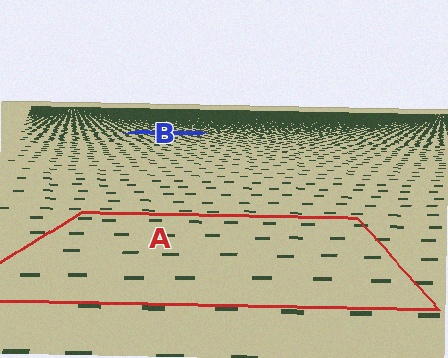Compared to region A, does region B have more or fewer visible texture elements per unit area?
Region B has more texture elements per unit area — they are packed more densely because it is farther away.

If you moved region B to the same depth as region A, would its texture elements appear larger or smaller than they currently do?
They would appear larger. At a closer depth, the same texture elements are projected at a bigger on-screen size.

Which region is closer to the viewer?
Region A is closer. The texture elements there are larger and more spread out.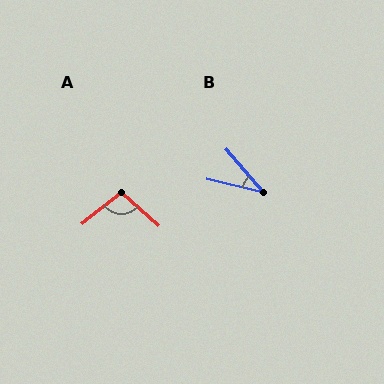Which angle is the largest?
A, at approximately 100 degrees.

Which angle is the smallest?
B, at approximately 36 degrees.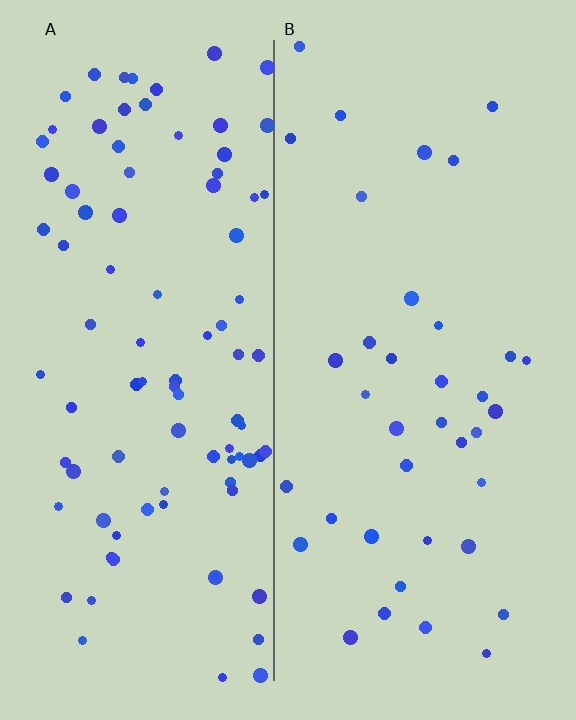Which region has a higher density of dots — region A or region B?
A (the left).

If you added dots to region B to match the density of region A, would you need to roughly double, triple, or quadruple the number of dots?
Approximately double.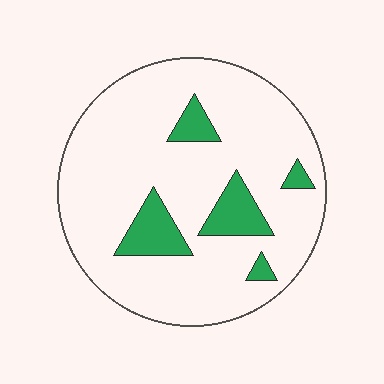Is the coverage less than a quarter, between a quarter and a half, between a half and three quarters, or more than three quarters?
Less than a quarter.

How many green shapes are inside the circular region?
5.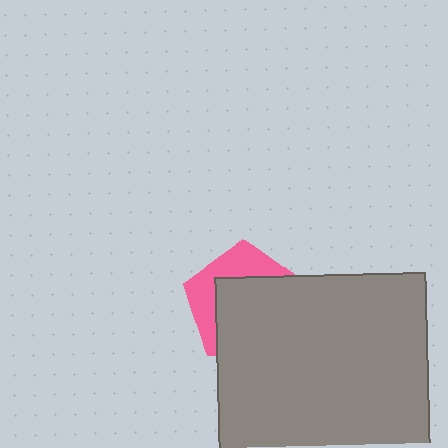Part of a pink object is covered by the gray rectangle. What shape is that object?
It is a pentagon.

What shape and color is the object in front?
The object in front is a gray rectangle.